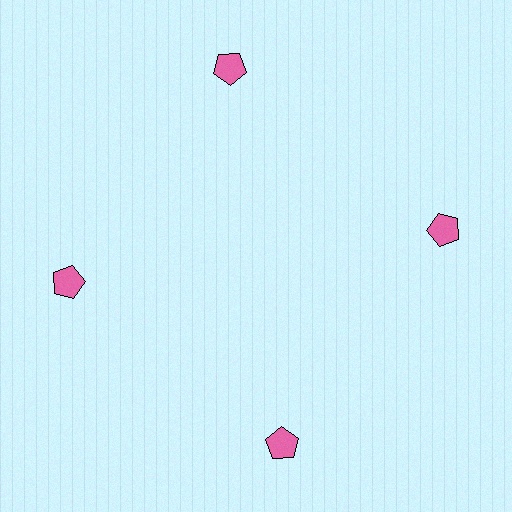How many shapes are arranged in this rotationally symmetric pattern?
There are 4 shapes, arranged in 4 groups of 1.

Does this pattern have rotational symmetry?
Yes, this pattern has 4-fold rotational symmetry. It looks the same after rotating 90 degrees around the center.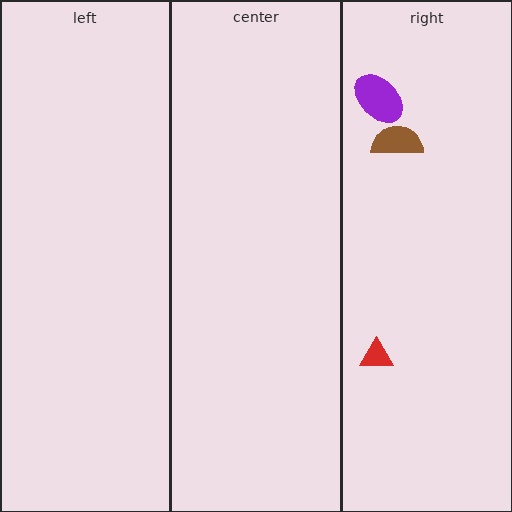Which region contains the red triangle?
The right region.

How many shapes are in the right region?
3.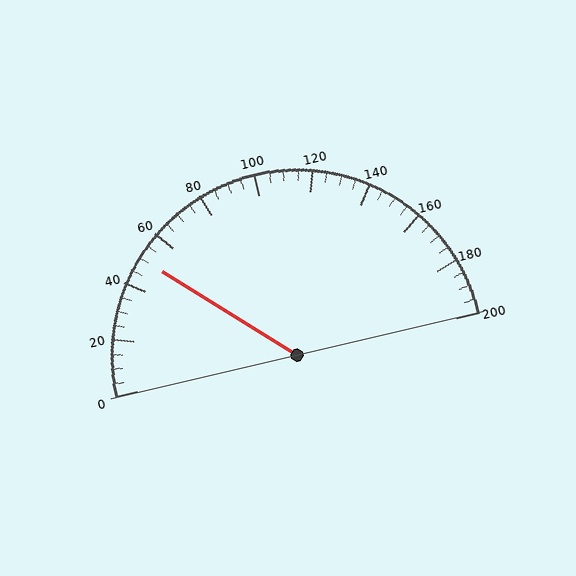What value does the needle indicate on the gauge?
The needle indicates approximately 50.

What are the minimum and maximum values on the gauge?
The gauge ranges from 0 to 200.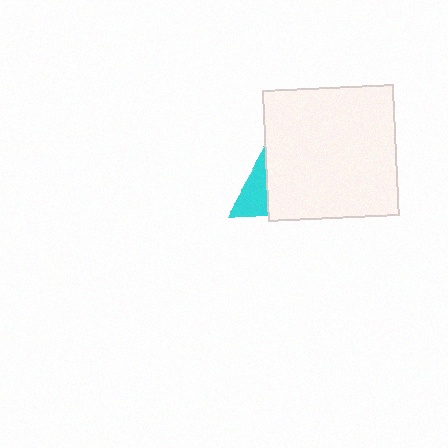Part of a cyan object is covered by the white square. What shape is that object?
It is a triangle.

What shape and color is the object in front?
The object in front is a white square.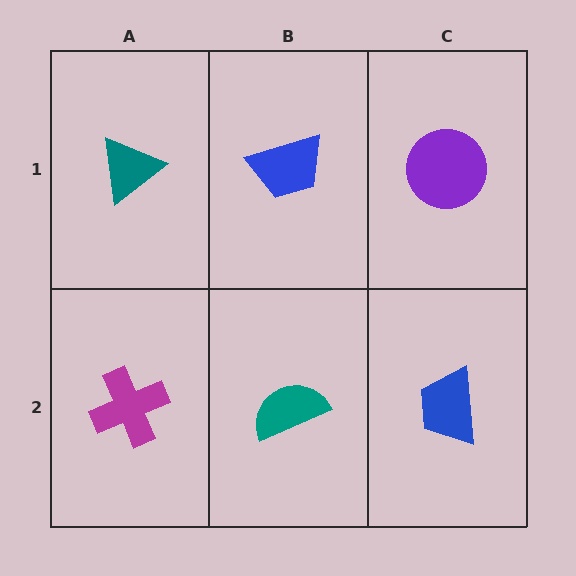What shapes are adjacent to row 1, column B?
A teal semicircle (row 2, column B), a teal triangle (row 1, column A), a purple circle (row 1, column C).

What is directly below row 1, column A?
A magenta cross.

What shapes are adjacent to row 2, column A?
A teal triangle (row 1, column A), a teal semicircle (row 2, column B).